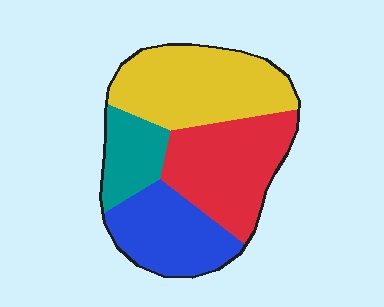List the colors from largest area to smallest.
From largest to smallest: yellow, red, blue, teal.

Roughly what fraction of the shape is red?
Red covers about 30% of the shape.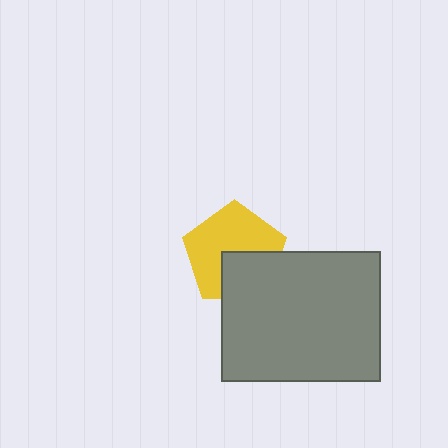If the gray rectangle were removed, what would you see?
You would see the complete yellow pentagon.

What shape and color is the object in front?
The object in front is a gray rectangle.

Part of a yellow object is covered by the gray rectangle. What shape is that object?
It is a pentagon.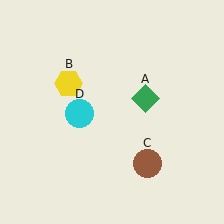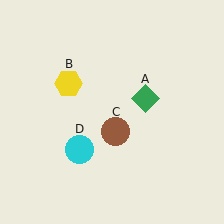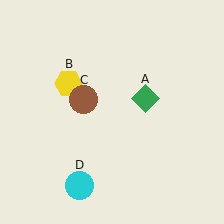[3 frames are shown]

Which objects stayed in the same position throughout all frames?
Green diamond (object A) and yellow hexagon (object B) remained stationary.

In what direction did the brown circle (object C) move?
The brown circle (object C) moved up and to the left.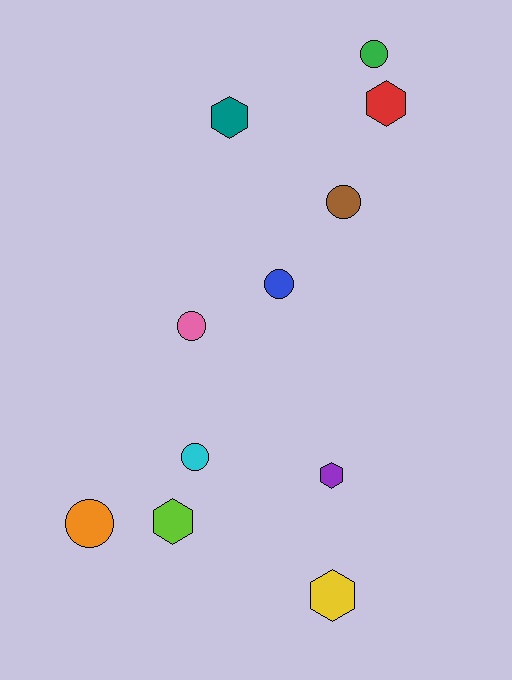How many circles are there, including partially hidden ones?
There are 6 circles.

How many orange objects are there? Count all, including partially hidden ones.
There is 1 orange object.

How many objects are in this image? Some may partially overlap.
There are 11 objects.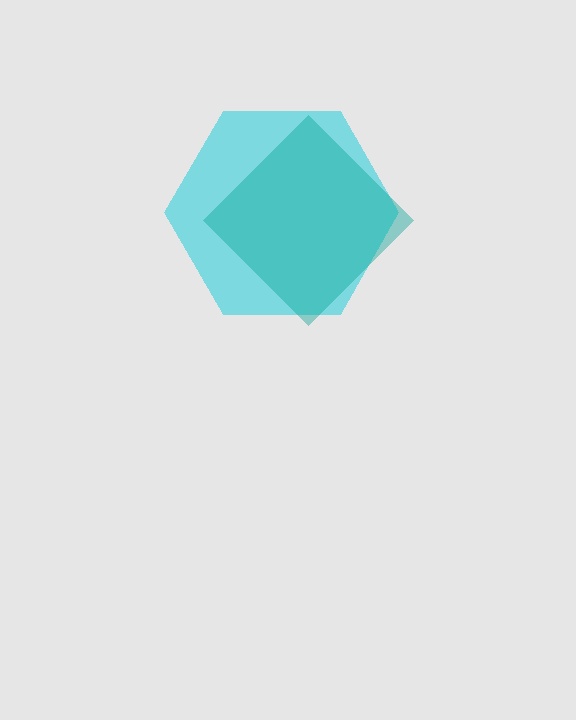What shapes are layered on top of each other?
The layered shapes are: a cyan hexagon, a teal diamond.